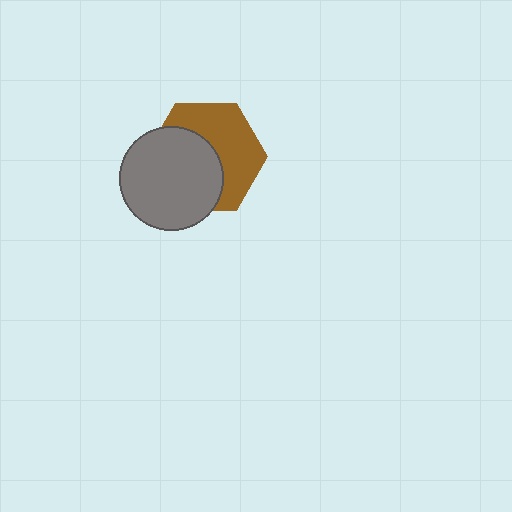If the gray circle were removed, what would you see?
You would see the complete brown hexagon.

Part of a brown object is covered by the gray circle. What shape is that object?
It is a hexagon.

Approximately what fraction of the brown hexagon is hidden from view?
Roughly 50% of the brown hexagon is hidden behind the gray circle.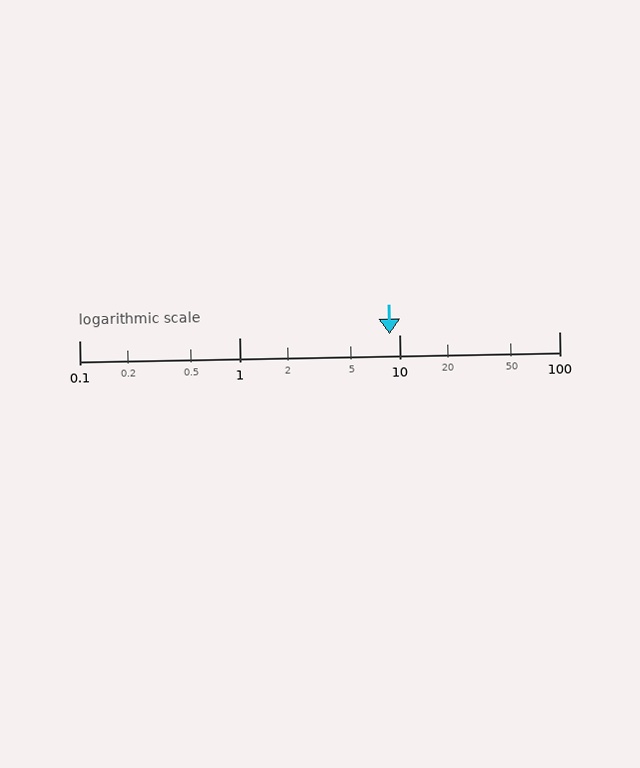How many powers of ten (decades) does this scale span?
The scale spans 3 decades, from 0.1 to 100.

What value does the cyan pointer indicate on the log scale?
The pointer indicates approximately 8.7.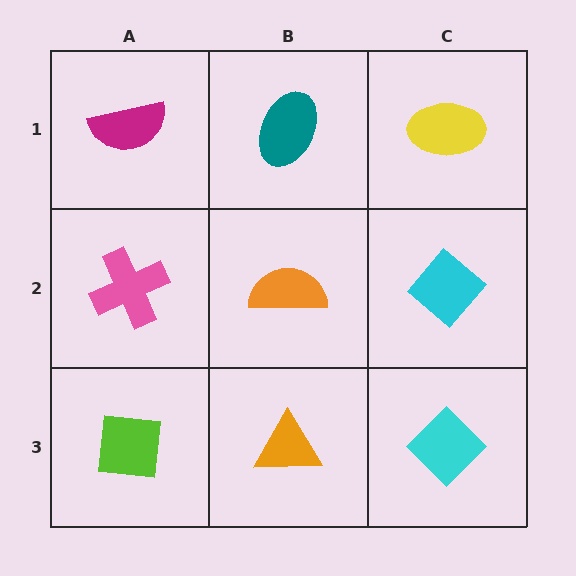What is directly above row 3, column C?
A cyan diamond.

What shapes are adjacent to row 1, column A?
A pink cross (row 2, column A), a teal ellipse (row 1, column B).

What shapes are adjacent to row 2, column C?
A yellow ellipse (row 1, column C), a cyan diamond (row 3, column C), an orange semicircle (row 2, column B).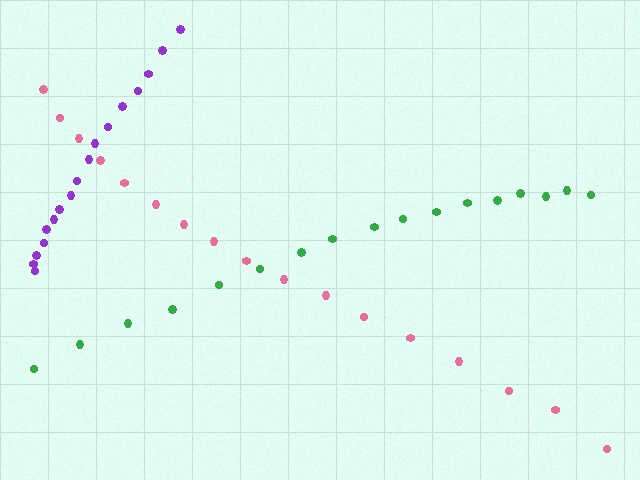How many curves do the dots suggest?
There are 3 distinct paths.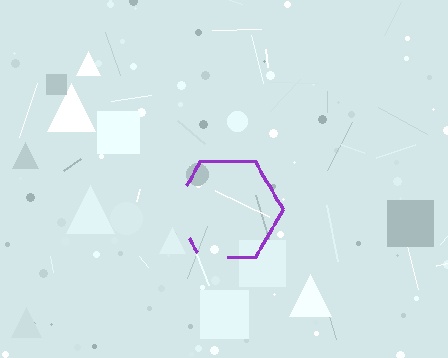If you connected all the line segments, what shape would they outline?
They would outline a hexagon.